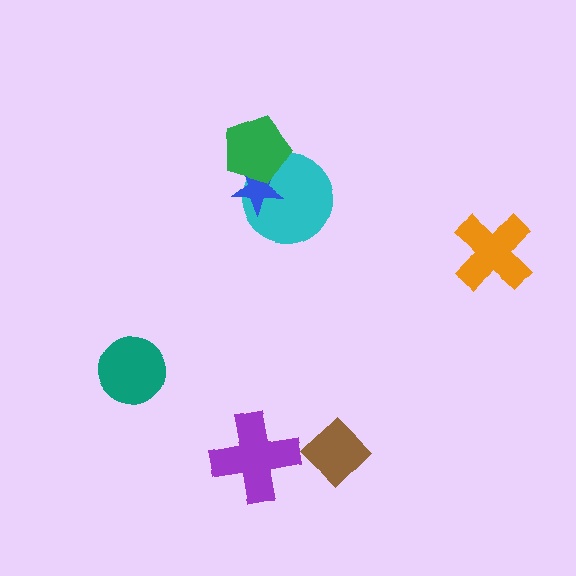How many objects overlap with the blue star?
2 objects overlap with the blue star.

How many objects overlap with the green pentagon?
2 objects overlap with the green pentagon.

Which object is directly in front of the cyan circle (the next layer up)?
The blue star is directly in front of the cyan circle.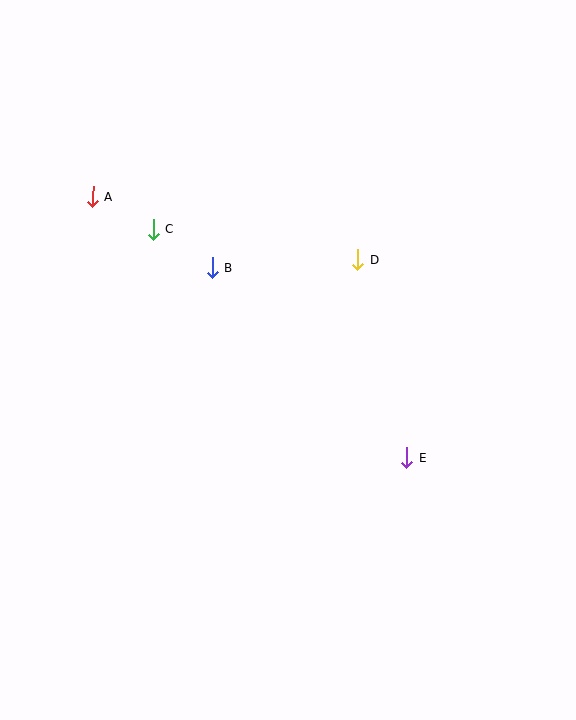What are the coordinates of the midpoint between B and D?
The midpoint between B and D is at (285, 264).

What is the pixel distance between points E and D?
The distance between E and D is 204 pixels.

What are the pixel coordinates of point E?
Point E is at (407, 458).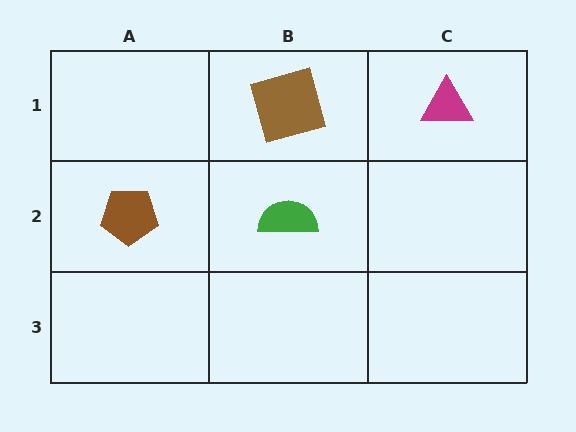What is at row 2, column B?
A green semicircle.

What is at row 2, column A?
A brown pentagon.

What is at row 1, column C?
A magenta triangle.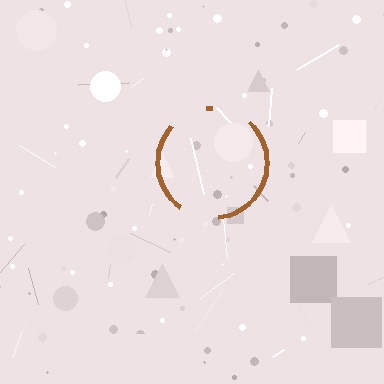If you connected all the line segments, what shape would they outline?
They would outline a circle.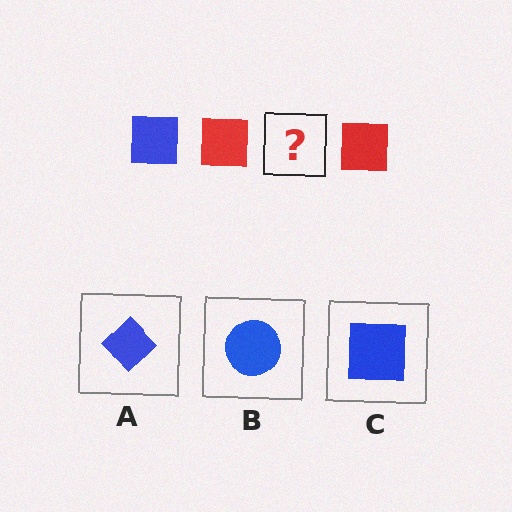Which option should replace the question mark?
Option C.